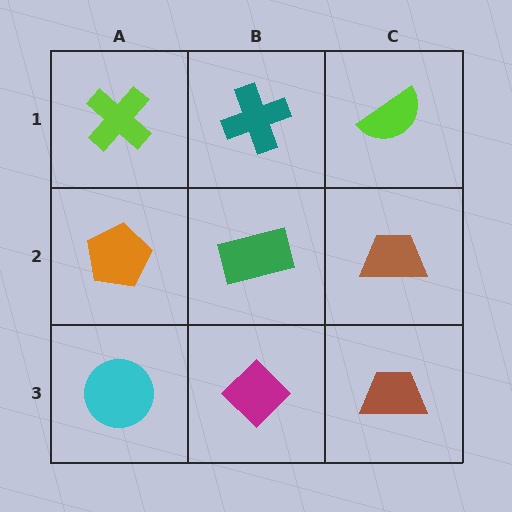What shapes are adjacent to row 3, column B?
A green rectangle (row 2, column B), a cyan circle (row 3, column A), a brown trapezoid (row 3, column C).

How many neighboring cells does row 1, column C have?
2.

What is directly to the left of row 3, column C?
A magenta diamond.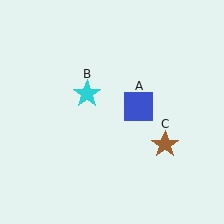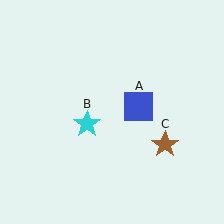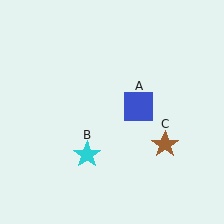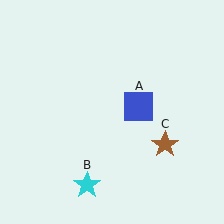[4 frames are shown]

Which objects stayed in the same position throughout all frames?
Blue square (object A) and brown star (object C) remained stationary.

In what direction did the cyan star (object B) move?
The cyan star (object B) moved down.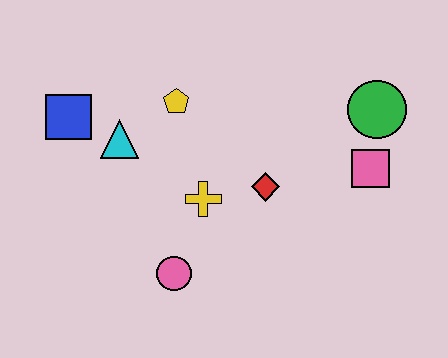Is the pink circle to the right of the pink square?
No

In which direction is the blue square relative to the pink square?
The blue square is to the left of the pink square.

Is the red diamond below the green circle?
Yes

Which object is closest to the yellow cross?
The red diamond is closest to the yellow cross.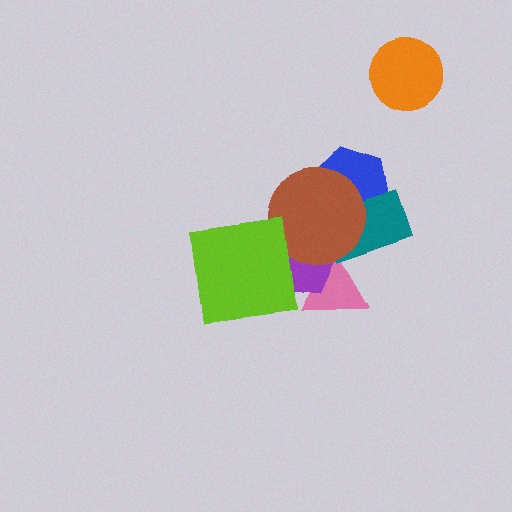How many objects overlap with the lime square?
1 object overlaps with the lime square.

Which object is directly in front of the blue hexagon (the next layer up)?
The teal rectangle is directly in front of the blue hexagon.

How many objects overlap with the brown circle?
4 objects overlap with the brown circle.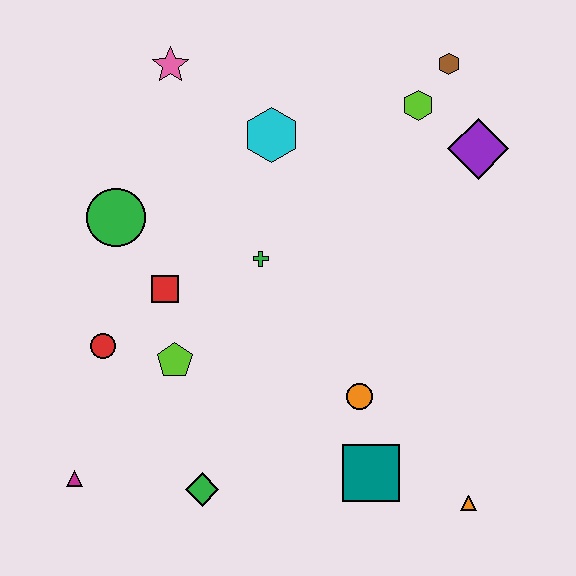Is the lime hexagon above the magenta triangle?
Yes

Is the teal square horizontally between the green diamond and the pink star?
No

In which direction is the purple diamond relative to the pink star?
The purple diamond is to the right of the pink star.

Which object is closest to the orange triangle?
The teal square is closest to the orange triangle.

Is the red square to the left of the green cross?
Yes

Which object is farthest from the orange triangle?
The pink star is farthest from the orange triangle.